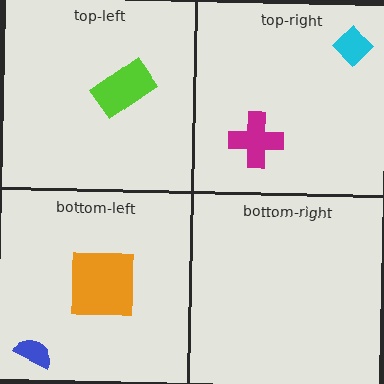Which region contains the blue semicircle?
The bottom-left region.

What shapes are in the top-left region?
The lime rectangle.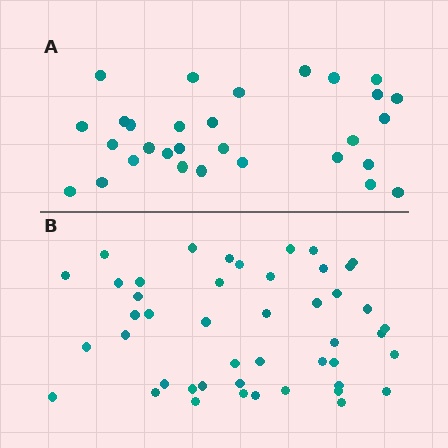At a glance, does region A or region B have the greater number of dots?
Region B (the bottom region) has more dots.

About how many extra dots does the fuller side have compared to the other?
Region B has approximately 15 more dots than region A.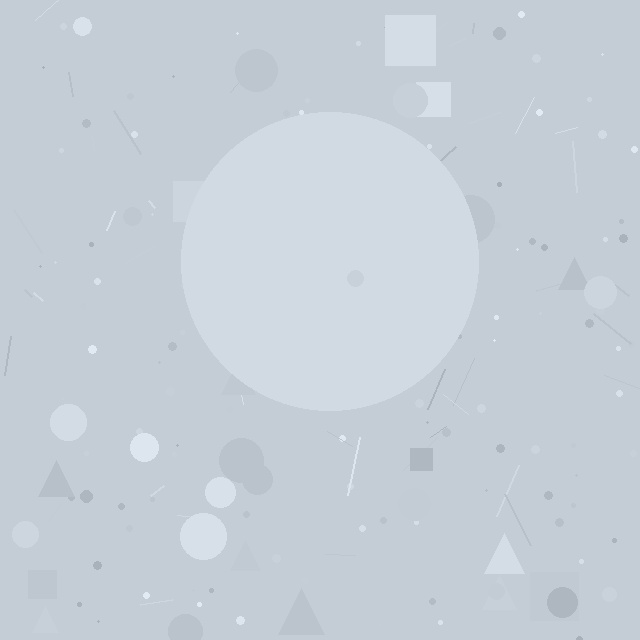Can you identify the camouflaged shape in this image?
The camouflaged shape is a circle.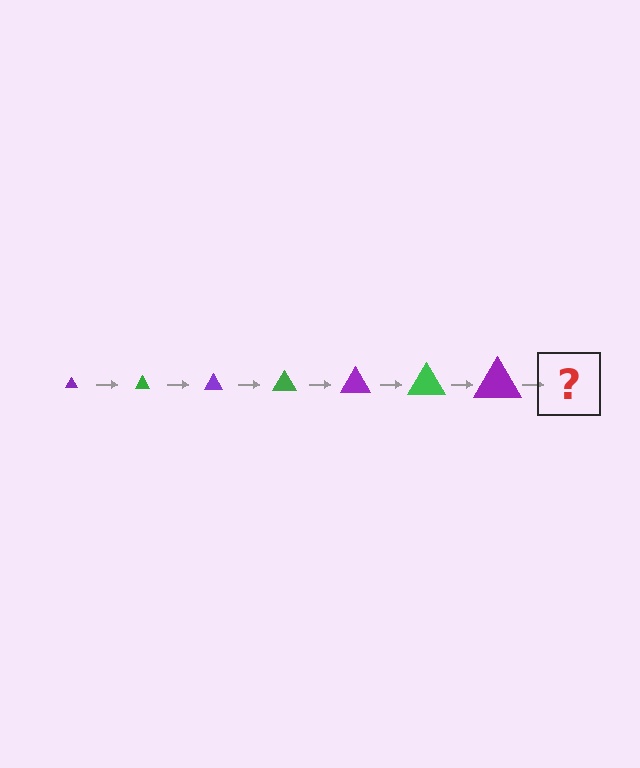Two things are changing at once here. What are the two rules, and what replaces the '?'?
The two rules are that the triangle grows larger each step and the color cycles through purple and green. The '?' should be a green triangle, larger than the previous one.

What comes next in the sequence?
The next element should be a green triangle, larger than the previous one.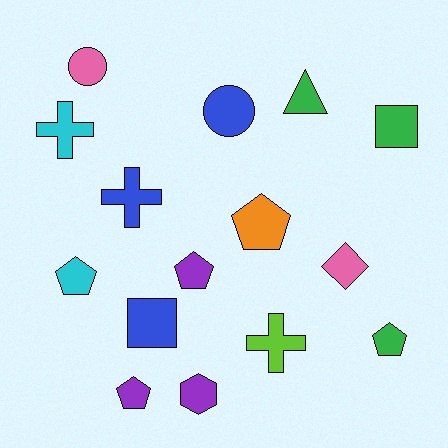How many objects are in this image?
There are 15 objects.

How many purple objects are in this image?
There are 3 purple objects.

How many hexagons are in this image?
There is 1 hexagon.